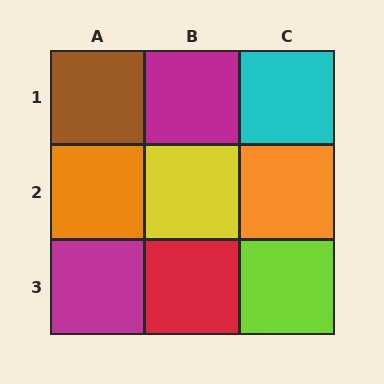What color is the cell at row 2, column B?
Yellow.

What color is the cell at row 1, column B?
Magenta.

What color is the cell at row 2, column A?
Orange.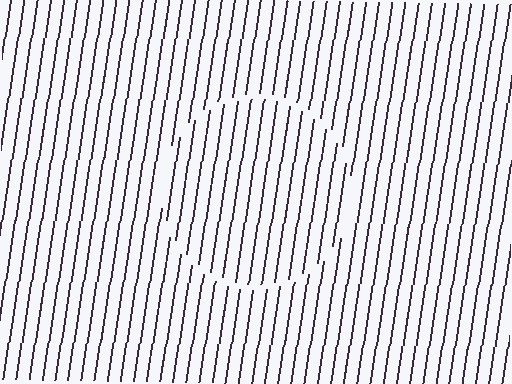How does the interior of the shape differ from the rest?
The interior of the shape contains the same grating, shifted by half a period — the contour is defined by the phase discontinuity where line-ends from the inner and outer gratings abut.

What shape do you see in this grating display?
An illusory circle. The interior of the shape contains the same grating, shifted by half a period — the contour is defined by the phase discontinuity where line-ends from the inner and outer gratings abut.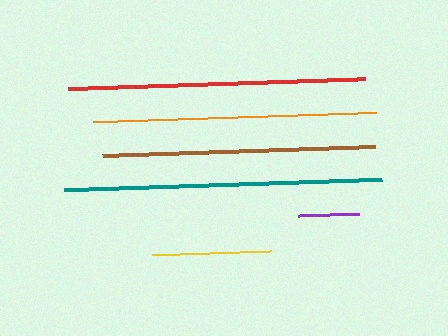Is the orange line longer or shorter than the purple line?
The orange line is longer than the purple line.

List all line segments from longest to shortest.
From longest to shortest: teal, red, orange, brown, yellow, purple.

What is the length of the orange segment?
The orange segment is approximately 283 pixels long.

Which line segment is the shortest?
The purple line is the shortest at approximately 60 pixels.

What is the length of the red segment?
The red segment is approximately 297 pixels long.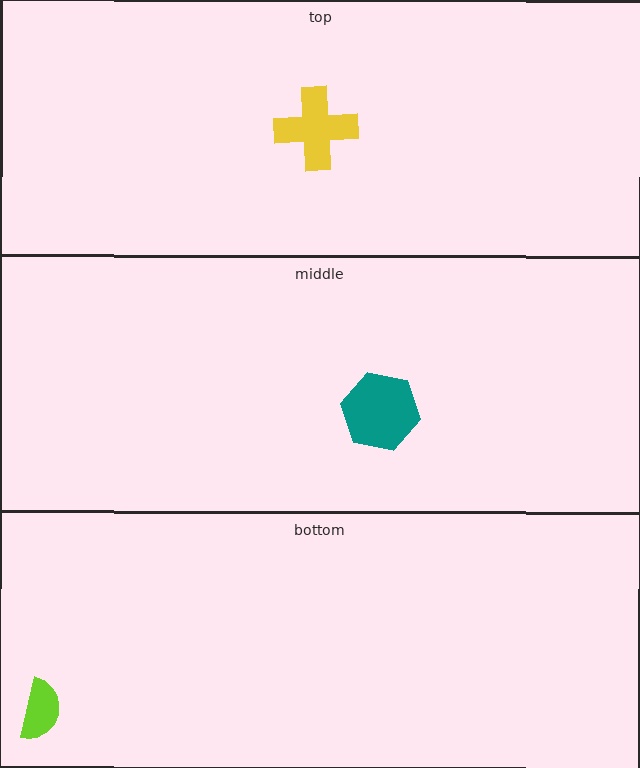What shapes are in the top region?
The yellow cross.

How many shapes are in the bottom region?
1.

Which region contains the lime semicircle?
The bottom region.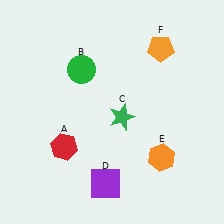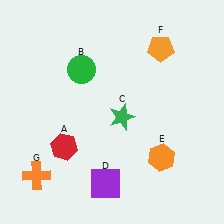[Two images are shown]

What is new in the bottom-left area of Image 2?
An orange cross (G) was added in the bottom-left area of Image 2.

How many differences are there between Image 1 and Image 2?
There is 1 difference between the two images.